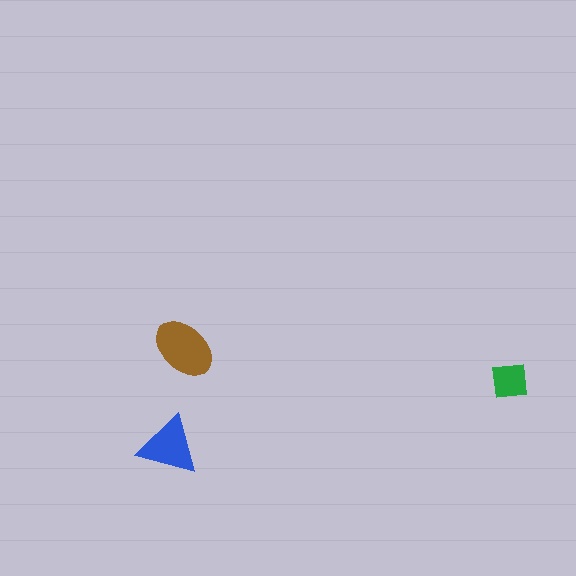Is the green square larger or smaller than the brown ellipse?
Smaller.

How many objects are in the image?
There are 3 objects in the image.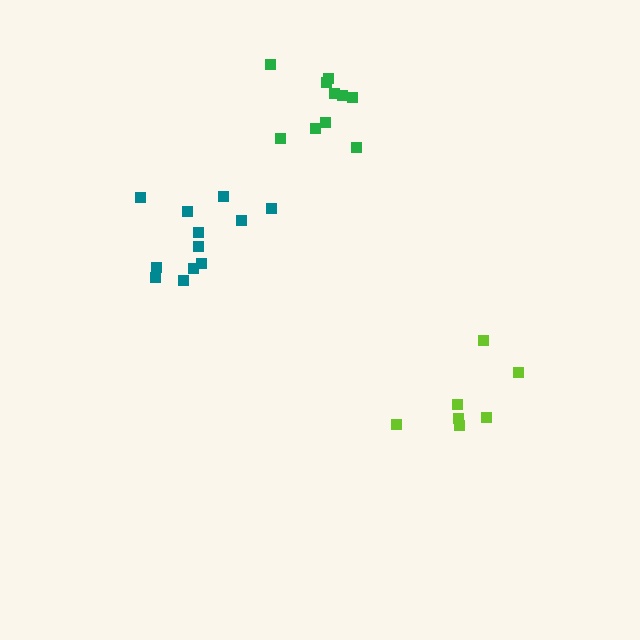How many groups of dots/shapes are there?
There are 3 groups.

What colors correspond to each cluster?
The clusters are colored: lime, green, teal.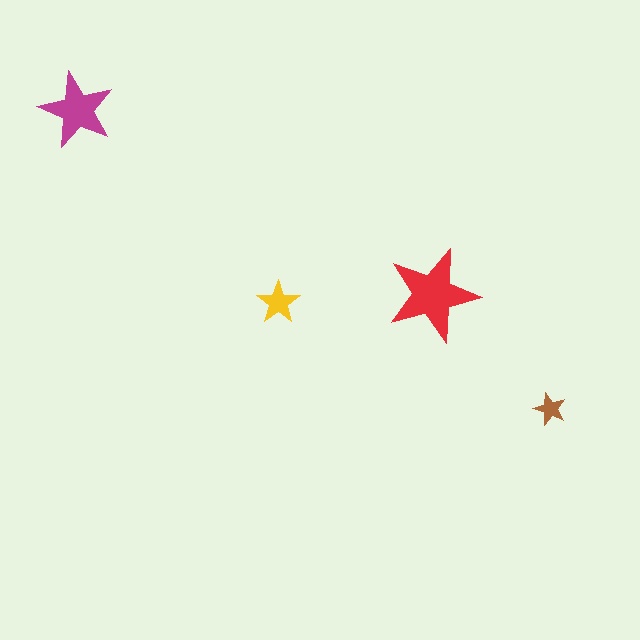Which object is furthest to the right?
The brown star is rightmost.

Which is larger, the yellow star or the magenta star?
The magenta one.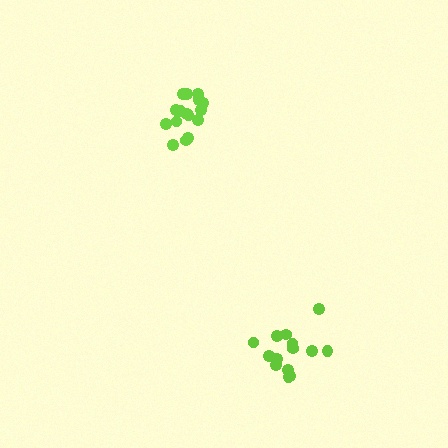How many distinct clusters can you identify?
There are 2 distinct clusters.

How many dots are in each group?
Group 1: 15 dots, Group 2: 16 dots (31 total).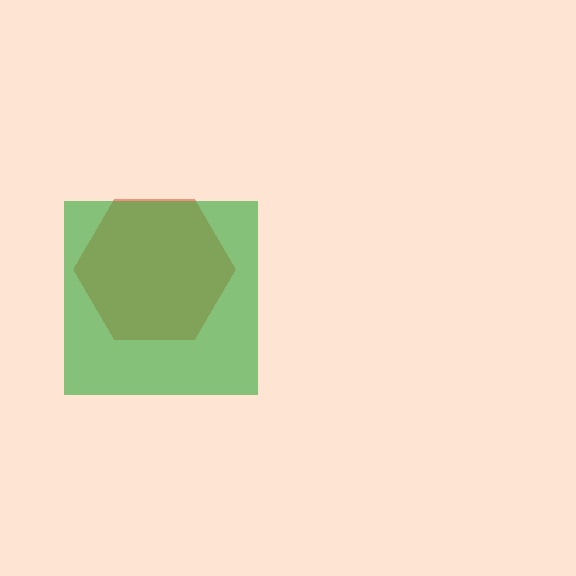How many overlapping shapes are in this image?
There are 2 overlapping shapes in the image.